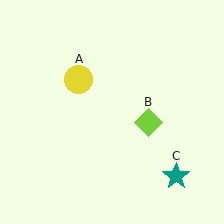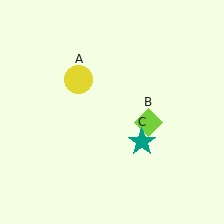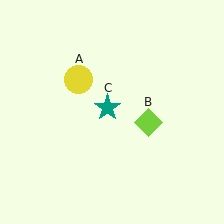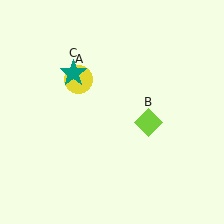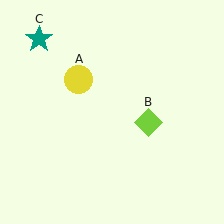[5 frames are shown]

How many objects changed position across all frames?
1 object changed position: teal star (object C).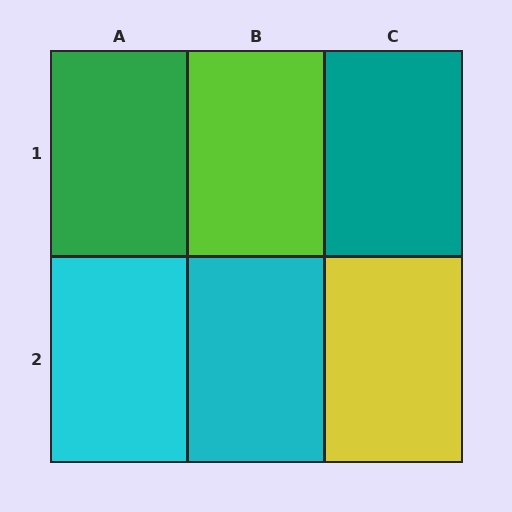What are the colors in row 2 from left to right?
Cyan, cyan, yellow.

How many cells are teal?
1 cell is teal.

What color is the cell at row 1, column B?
Lime.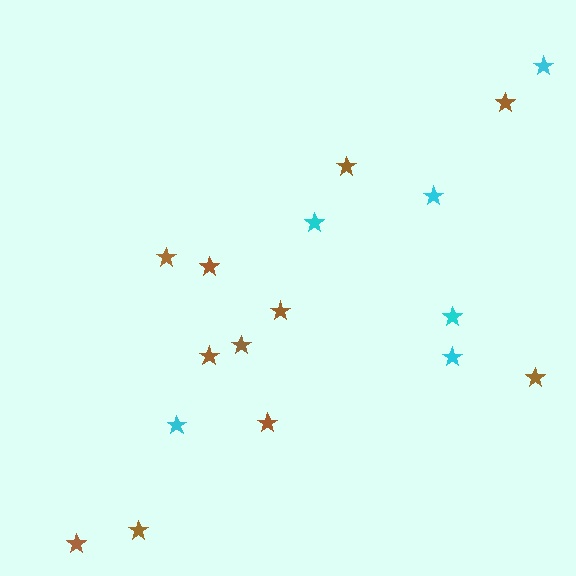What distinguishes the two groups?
There are 2 groups: one group of brown stars (11) and one group of cyan stars (6).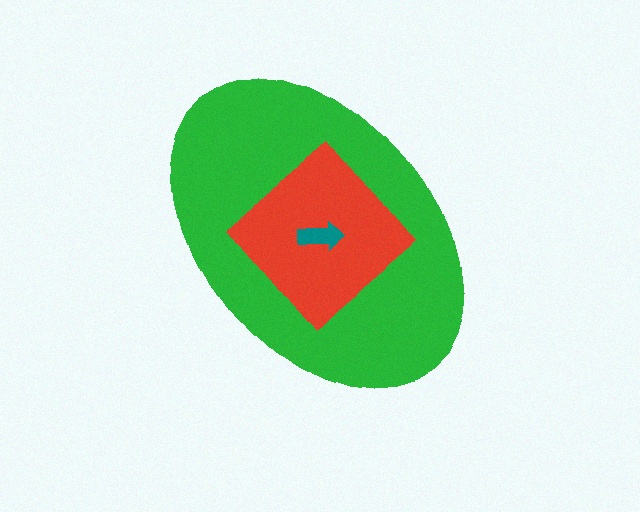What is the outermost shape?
The green ellipse.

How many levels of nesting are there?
3.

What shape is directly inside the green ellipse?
The red diamond.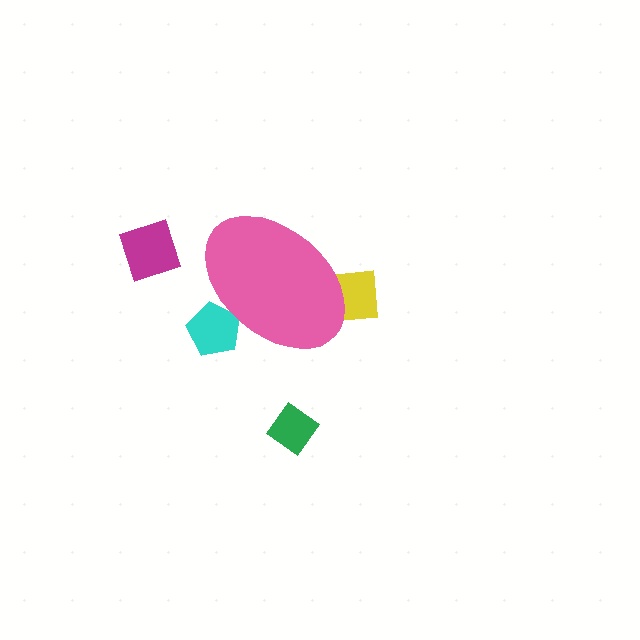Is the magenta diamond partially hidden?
No, the magenta diamond is fully visible.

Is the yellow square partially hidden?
Yes, the yellow square is partially hidden behind the pink ellipse.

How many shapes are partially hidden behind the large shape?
2 shapes are partially hidden.